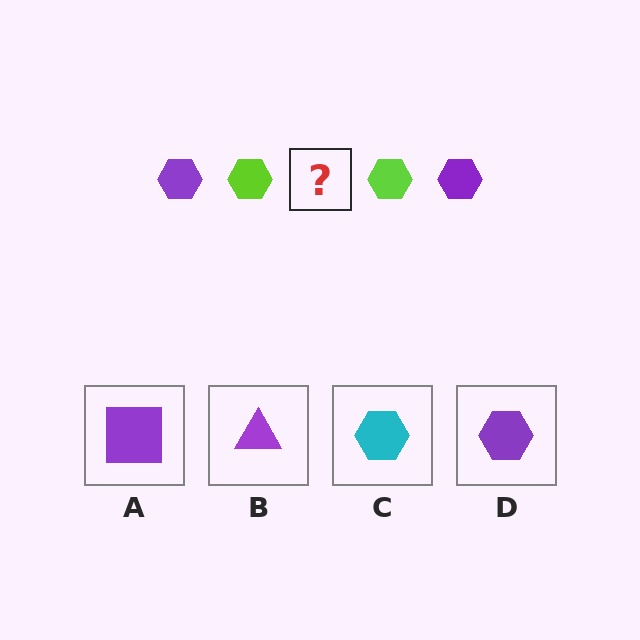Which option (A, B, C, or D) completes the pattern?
D.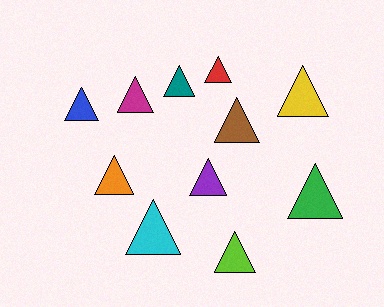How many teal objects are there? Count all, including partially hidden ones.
There is 1 teal object.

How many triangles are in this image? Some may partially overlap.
There are 11 triangles.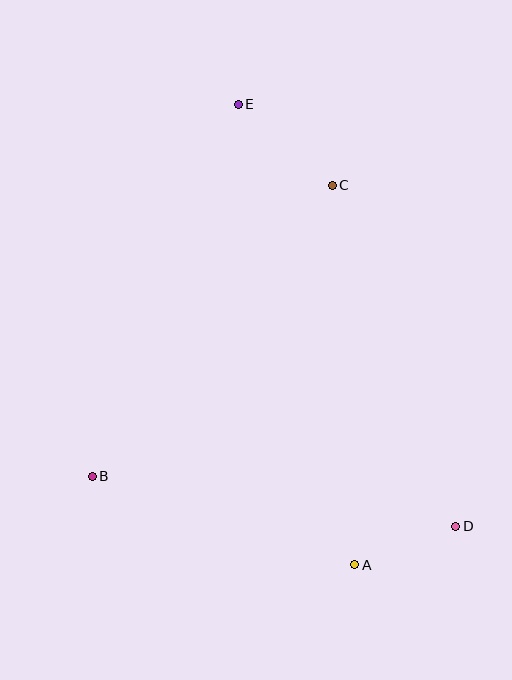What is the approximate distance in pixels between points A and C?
The distance between A and C is approximately 380 pixels.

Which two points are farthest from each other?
Points A and E are farthest from each other.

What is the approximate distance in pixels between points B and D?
The distance between B and D is approximately 367 pixels.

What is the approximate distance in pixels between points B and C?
The distance between B and C is approximately 377 pixels.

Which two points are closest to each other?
Points A and D are closest to each other.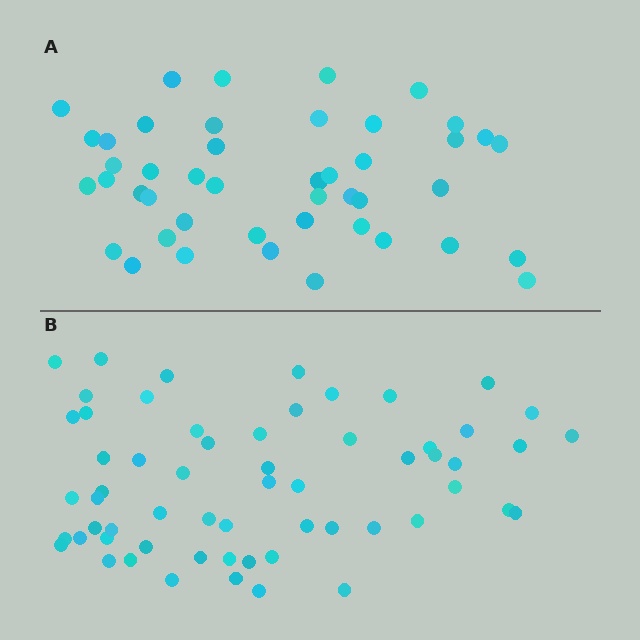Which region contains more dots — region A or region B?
Region B (the bottom region) has more dots.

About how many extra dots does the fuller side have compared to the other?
Region B has approximately 15 more dots than region A.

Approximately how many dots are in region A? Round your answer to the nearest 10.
About 40 dots. (The exact count is 45, which rounds to 40.)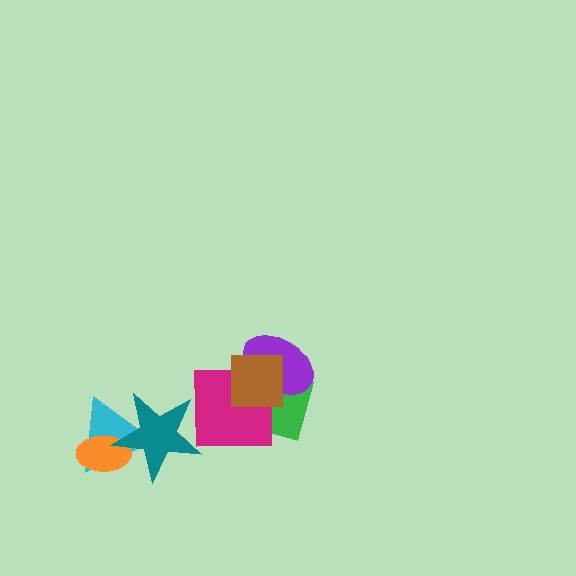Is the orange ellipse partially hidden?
Yes, it is partially covered by another shape.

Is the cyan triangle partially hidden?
Yes, it is partially covered by another shape.